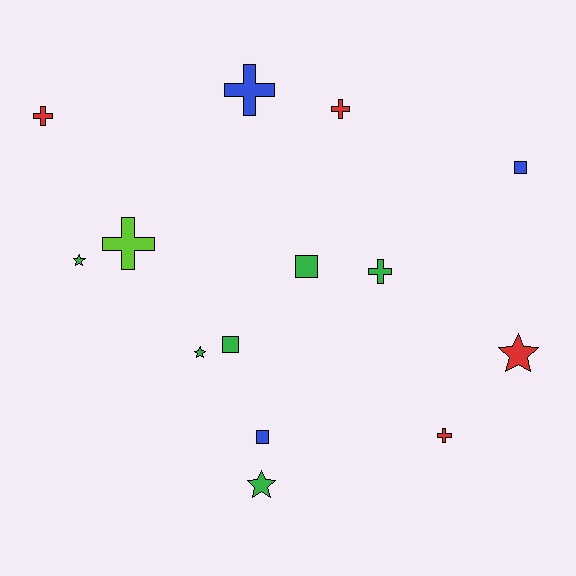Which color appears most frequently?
Green, with 6 objects.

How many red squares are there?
There are no red squares.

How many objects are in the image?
There are 14 objects.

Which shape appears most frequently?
Cross, with 6 objects.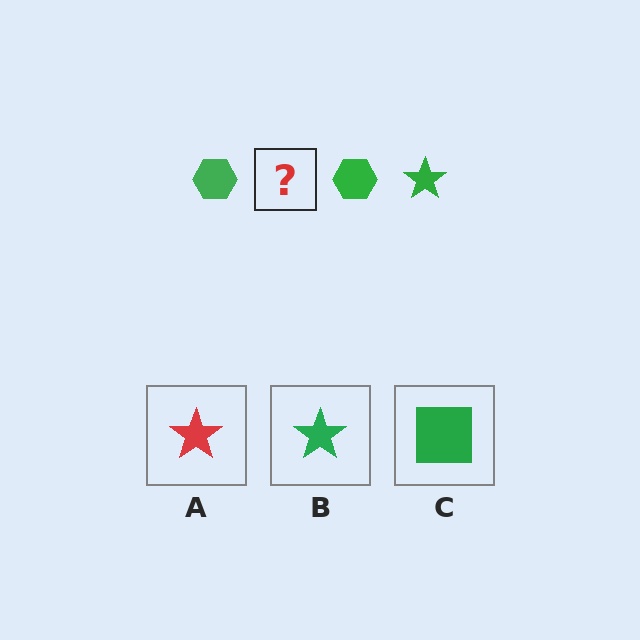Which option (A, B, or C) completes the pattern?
B.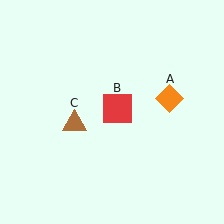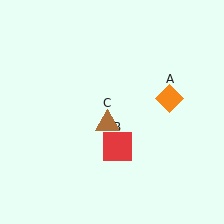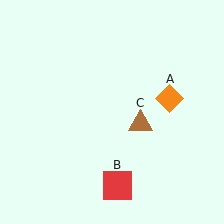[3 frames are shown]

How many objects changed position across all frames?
2 objects changed position: red square (object B), brown triangle (object C).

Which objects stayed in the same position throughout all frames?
Orange diamond (object A) remained stationary.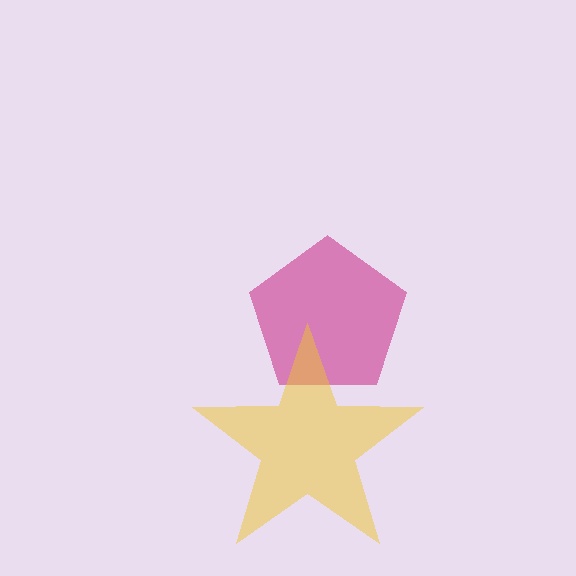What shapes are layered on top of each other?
The layered shapes are: a magenta pentagon, a yellow star.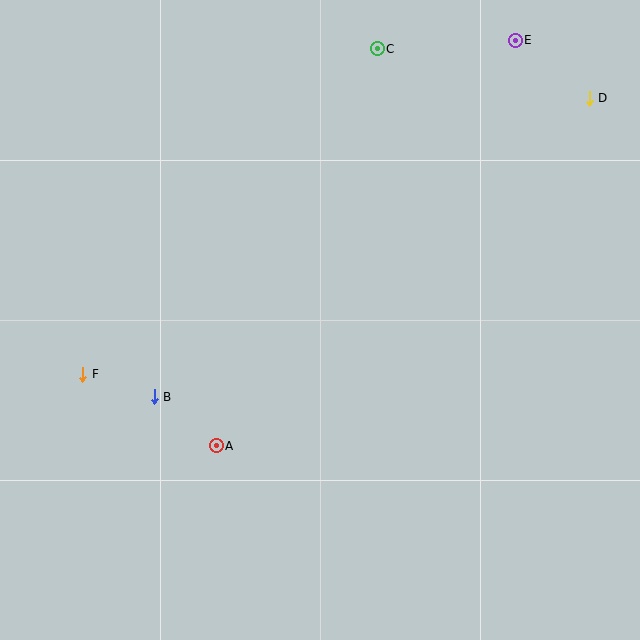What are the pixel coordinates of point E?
Point E is at (515, 40).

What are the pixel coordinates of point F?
Point F is at (83, 374).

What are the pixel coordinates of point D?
Point D is at (589, 98).